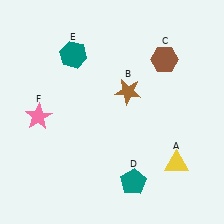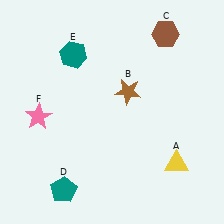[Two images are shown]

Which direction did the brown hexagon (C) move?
The brown hexagon (C) moved up.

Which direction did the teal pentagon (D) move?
The teal pentagon (D) moved left.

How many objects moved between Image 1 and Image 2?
2 objects moved between the two images.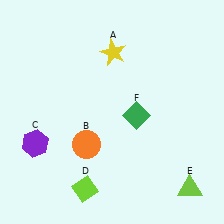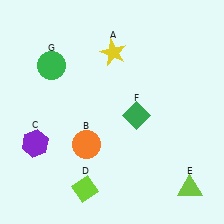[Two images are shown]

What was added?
A green circle (G) was added in Image 2.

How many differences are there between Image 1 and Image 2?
There is 1 difference between the two images.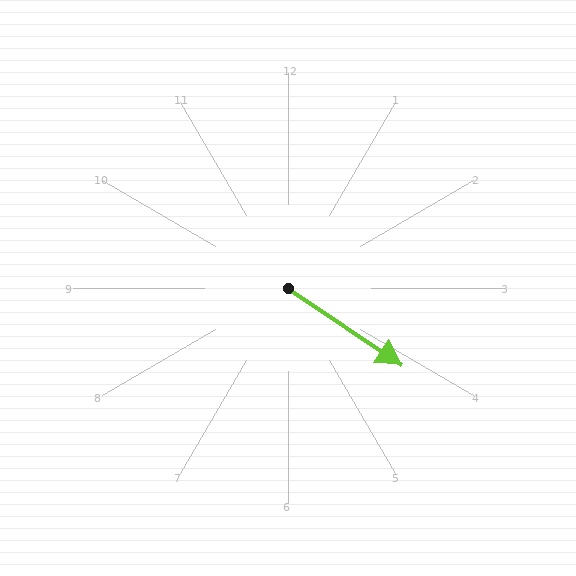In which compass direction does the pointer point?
Southeast.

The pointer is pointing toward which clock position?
Roughly 4 o'clock.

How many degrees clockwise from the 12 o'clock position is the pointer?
Approximately 124 degrees.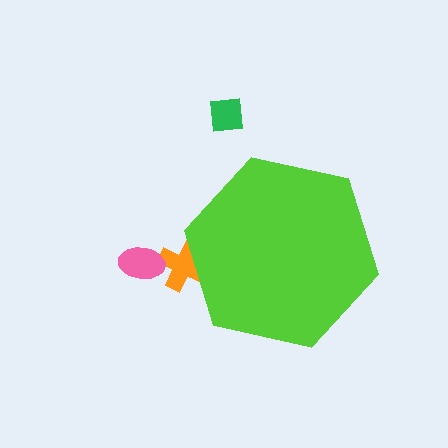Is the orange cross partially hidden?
Yes, the orange cross is partially hidden behind the lime hexagon.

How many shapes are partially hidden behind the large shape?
1 shape is partially hidden.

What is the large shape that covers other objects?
A lime hexagon.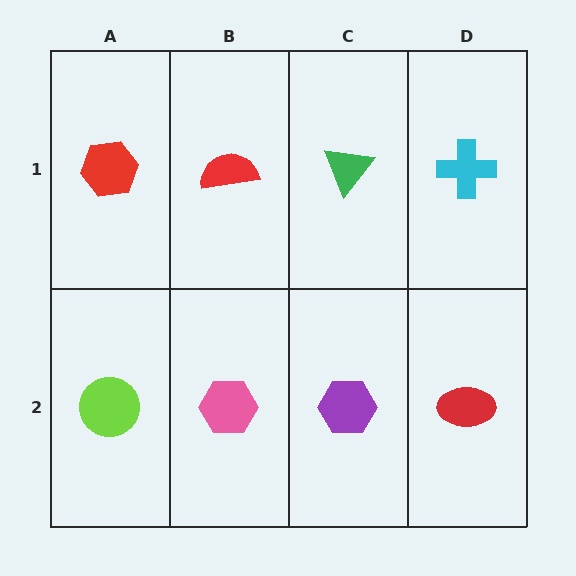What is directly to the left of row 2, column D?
A purple hexagon.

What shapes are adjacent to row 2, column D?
A cyan cross (row 1, column D), a purple hexagon (row 2, column C).